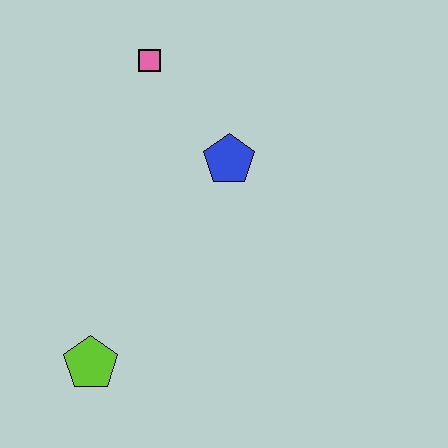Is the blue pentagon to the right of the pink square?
Yes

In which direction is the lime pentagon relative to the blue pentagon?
The lime pentagon is below the blue pentagon.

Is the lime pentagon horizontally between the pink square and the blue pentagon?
No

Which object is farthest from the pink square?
The lime pentagon is farthest from the pink square.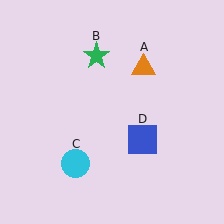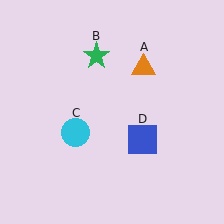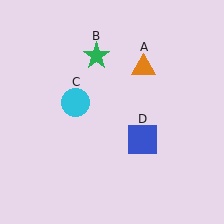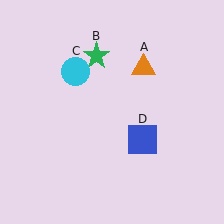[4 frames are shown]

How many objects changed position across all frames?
1 object changed position: cyan circle (object C).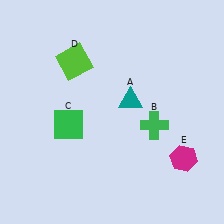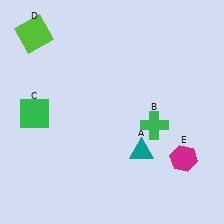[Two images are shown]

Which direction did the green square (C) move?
The green square (C) moved left.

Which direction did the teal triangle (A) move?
The teal triangle (A) moved down.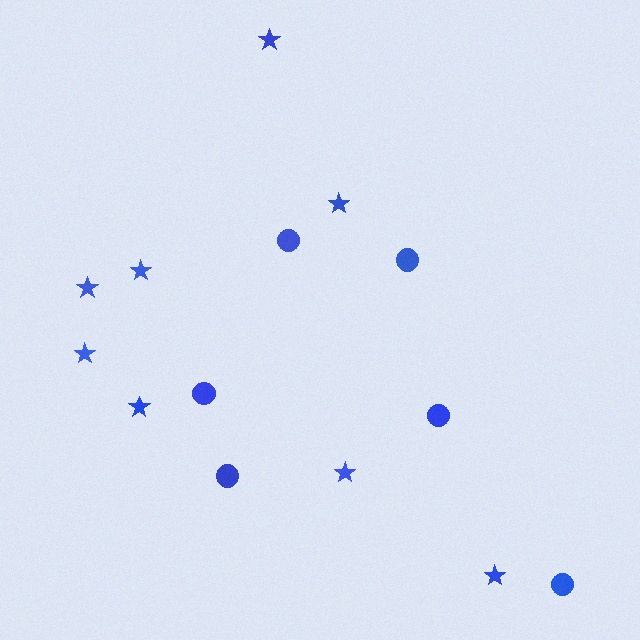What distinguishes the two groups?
There are 2 groups: one group of stars (8) and one group of circles (6).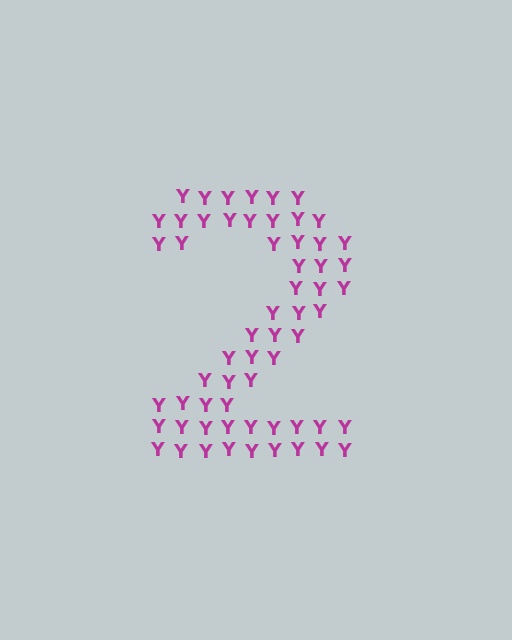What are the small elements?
The small elements are letter Y's.